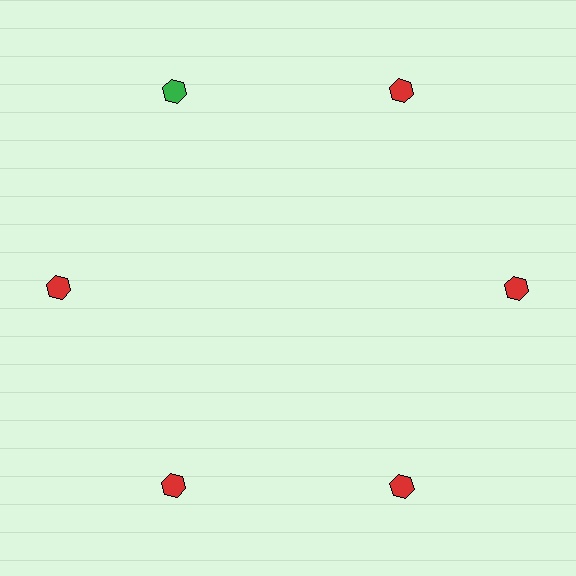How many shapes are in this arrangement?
There are 6 shapes arranged in a ring pattern.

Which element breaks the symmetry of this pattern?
The green hexagon at roughly the 11 o'clock position breaks the symmetry. All other shapes are red hexagons.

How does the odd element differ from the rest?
It has a different color: green instead of red.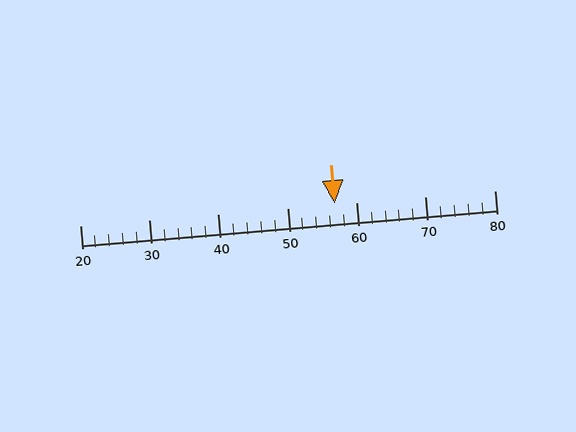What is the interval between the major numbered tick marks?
The major tick marks are spaced 10 units apart.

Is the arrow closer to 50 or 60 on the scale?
The arrow is closer to 60.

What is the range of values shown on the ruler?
The ruler shows values from 20 to 80.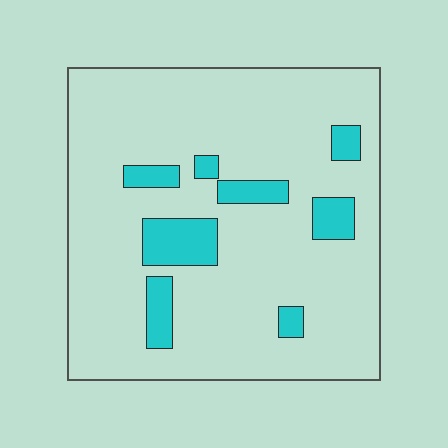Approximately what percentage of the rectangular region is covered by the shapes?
Approximately 15%.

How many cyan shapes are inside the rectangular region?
8.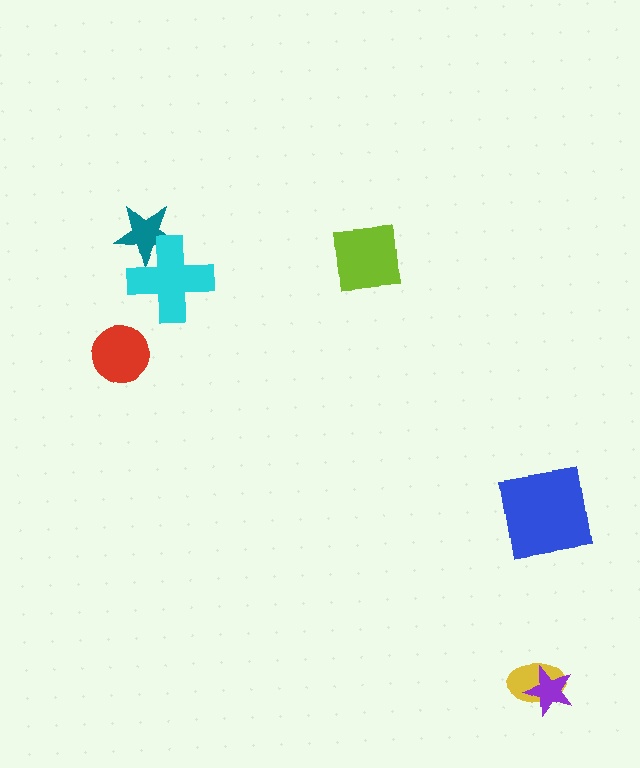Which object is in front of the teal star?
The cyan cross is in front of the teal star.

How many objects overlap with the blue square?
0 objects overlap with the blue square.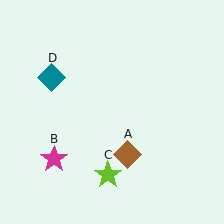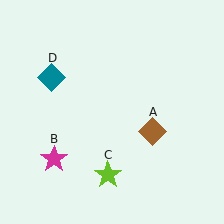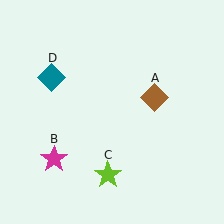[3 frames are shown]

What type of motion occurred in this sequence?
The brown diamond (object A) rotated counterclockwise around the center of the scene.